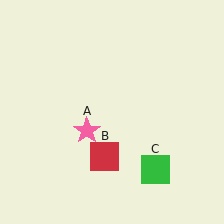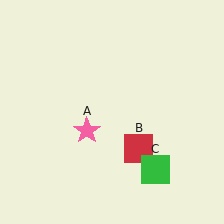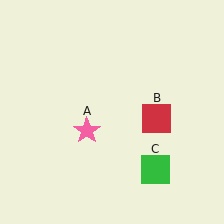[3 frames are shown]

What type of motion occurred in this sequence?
The red square (object B) rotated counterclockwise around the center of the scene.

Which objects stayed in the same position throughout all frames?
Pink star (object A) and green square (object C) remained stationary.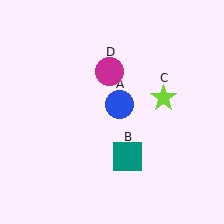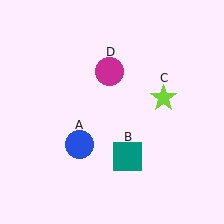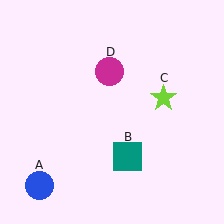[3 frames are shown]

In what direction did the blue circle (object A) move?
The blue circle (object A) moved down and to the left.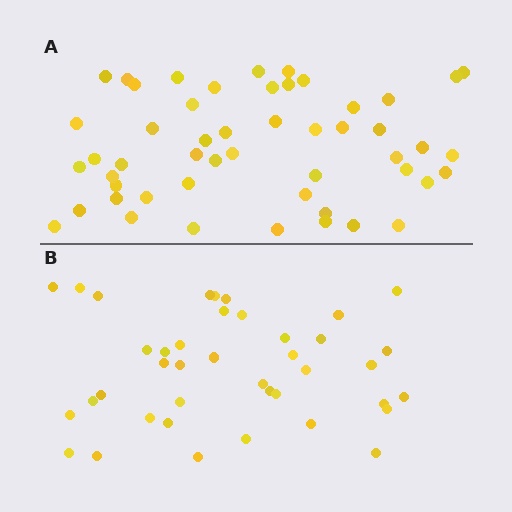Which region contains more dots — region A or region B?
Region A (the top region) has more dots.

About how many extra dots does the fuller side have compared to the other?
Region A has roughly 12 or so more dots than region B.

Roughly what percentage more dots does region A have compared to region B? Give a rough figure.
About 30% more.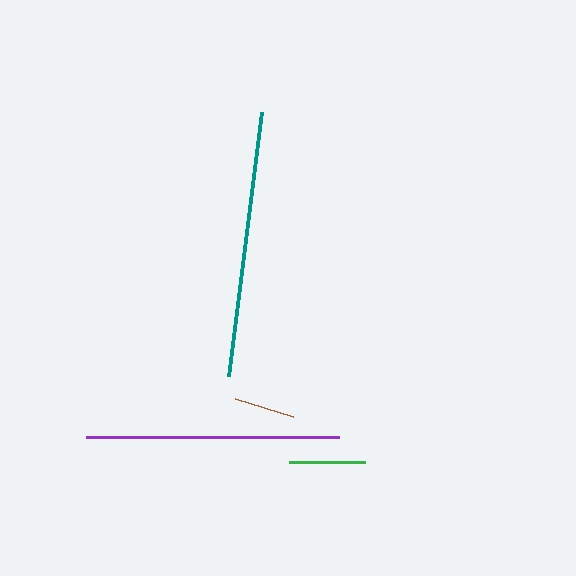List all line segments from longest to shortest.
From longest to shortest: teal, purple, green, brown.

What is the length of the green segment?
The green segment is approximately 77 pixels long.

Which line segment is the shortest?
The brown line is the shortest at approximately 60 pixels.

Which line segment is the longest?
The teal line is the longest at approximately 266 pixels.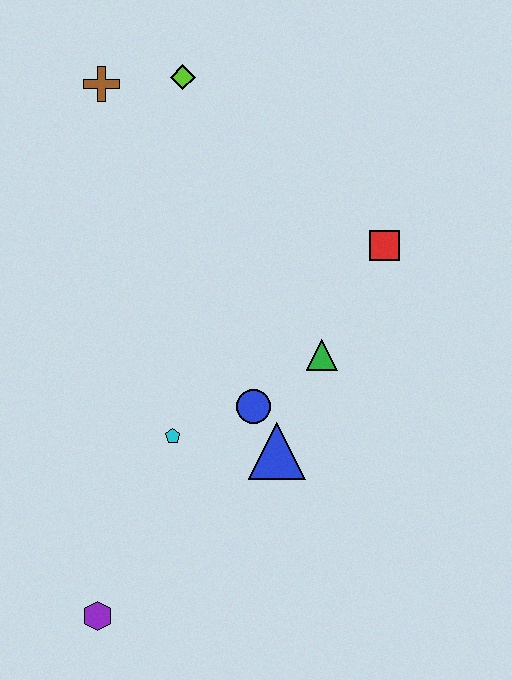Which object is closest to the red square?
The green triangle is closest to the red square.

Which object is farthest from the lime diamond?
The purple hexagon is farthest from the lime diamond.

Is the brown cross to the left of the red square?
Yes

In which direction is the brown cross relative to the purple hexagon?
The brown cross is above the purple hexagon.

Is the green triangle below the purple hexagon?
No